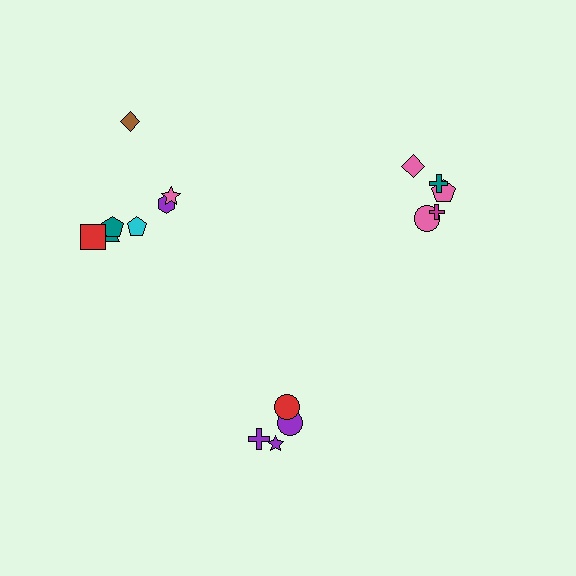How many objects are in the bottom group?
There are 4 objects.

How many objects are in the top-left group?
There are 7 objects.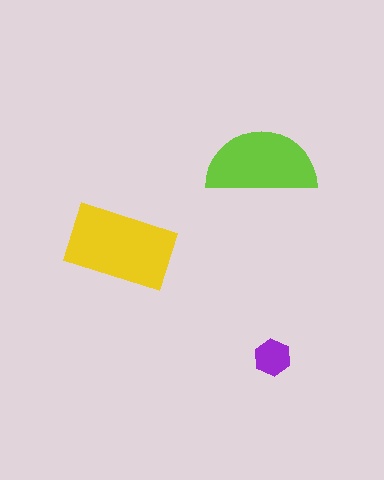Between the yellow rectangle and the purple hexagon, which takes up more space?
The yellow rectangle.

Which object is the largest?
The yellow rectangle.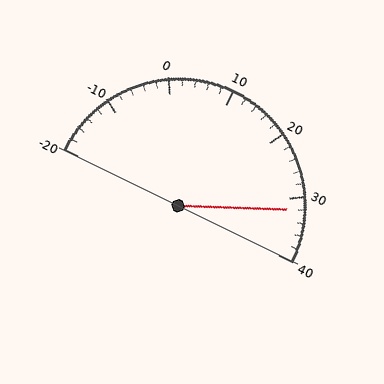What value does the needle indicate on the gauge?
The needle indicates approximately 32.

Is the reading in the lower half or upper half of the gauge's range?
The reading is in the upper half of the range (-20 to 40).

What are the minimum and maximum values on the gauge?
The gauge ranges from -20 to 40.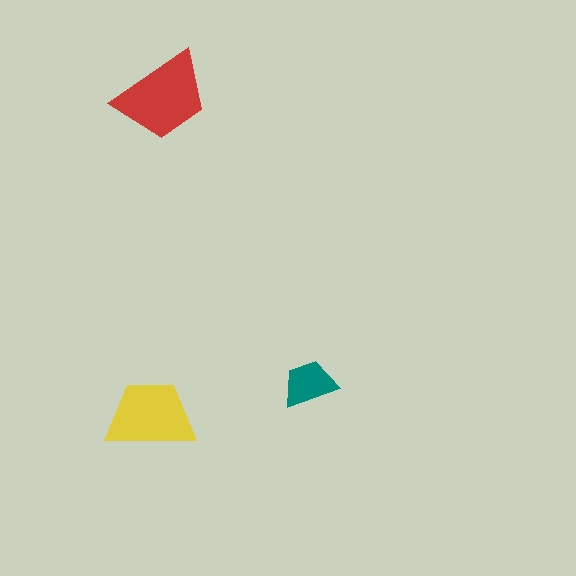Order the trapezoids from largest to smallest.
the red one, the yellow one, the teal one.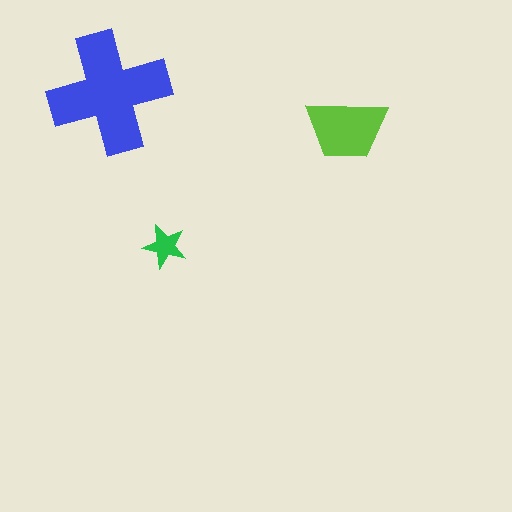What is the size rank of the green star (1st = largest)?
3rd.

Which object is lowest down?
The green star is bottommost.